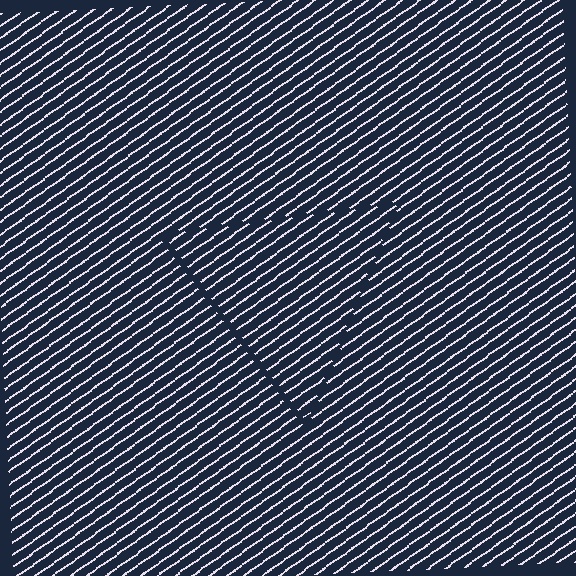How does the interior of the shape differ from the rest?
The interior of the shape contains the same grating, shifted by half a period — the contour is defined by the phase discontinuity where line-ends from the inner and outer gratings abut.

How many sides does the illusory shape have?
3 sides — the line-ends trace a triangle.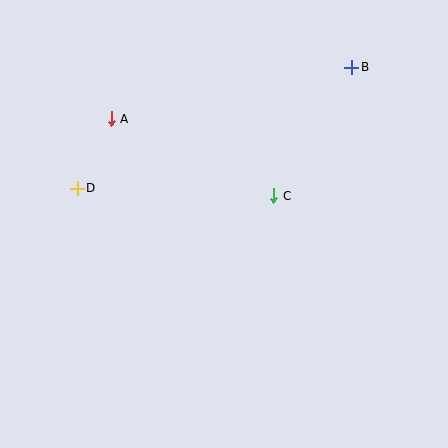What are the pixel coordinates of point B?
Point B is at (352, 67).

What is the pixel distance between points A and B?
The distance between A and B is 246 pixels.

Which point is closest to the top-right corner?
Point B is closest to the top-right corner.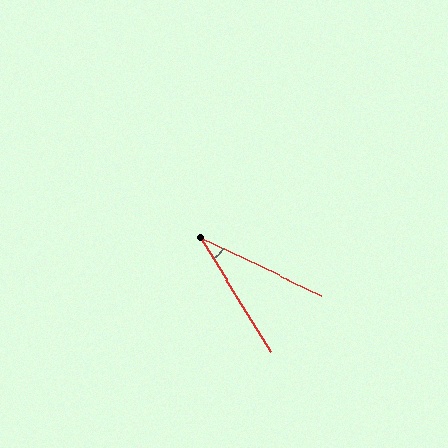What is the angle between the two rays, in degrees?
Approximately 33 degrees.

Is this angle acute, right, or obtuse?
It is acute.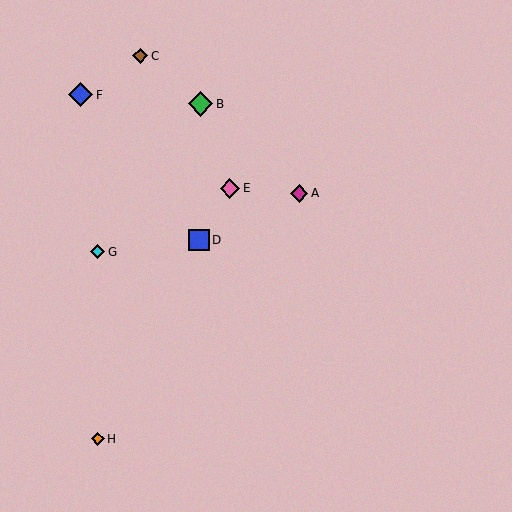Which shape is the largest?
The green diamond (labeled B) is the largest.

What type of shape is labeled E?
Shape E is a pink diamond.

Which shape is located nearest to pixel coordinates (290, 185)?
The magenta diamond (labeled A) at (299, 193) is nearest to that location.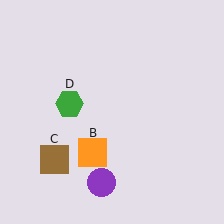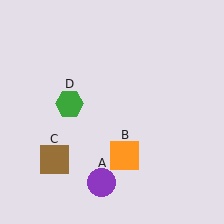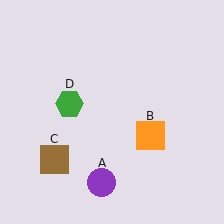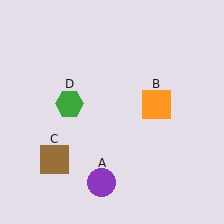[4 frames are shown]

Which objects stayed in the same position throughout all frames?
Purple circle (object A) and brown square (object C) and green hexagon (object D) remained stationary.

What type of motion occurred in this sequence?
The orange square (object B) rotated counterclockwise around the center of the scene.